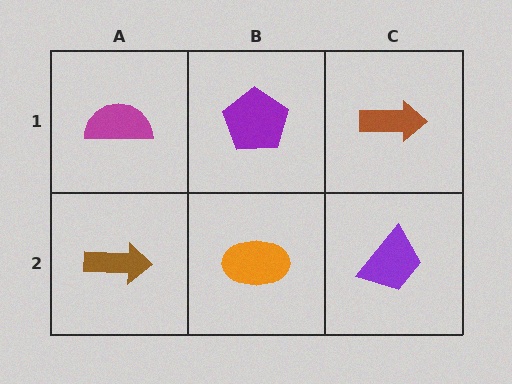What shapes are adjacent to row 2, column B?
A purple pentagon (row 1, column B), a brown arrow (row 2, column A), a purple trapezoid (row 2, column C).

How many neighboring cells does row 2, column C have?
2.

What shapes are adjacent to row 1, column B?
An orange ellipse (row 2, column B), a magenta semicircle (row 1, column A), a brown arrow (row 1, column C).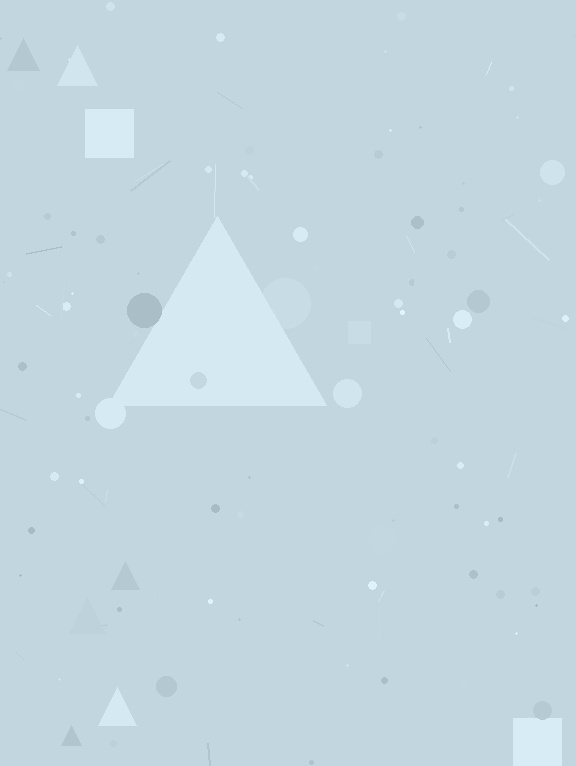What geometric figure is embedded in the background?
A triangle is embedded in the background.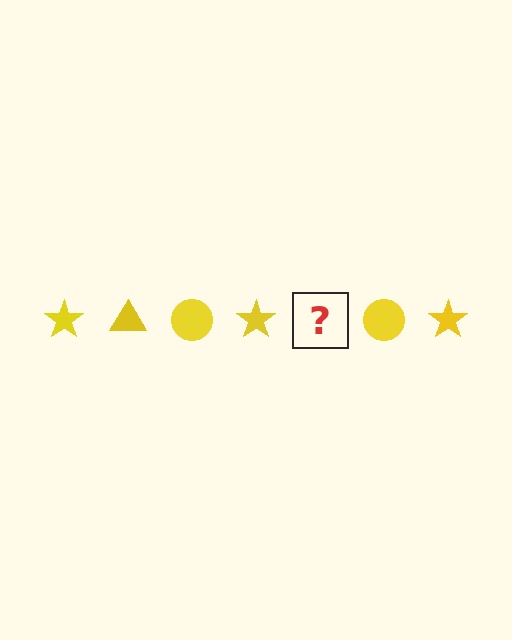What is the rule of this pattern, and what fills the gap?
The rule is that the pattern cycles through star, triangle, circle shapes in yellow. The gap should be filled with a yellow triangle.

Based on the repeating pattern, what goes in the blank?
The blank should be a yellow triangle.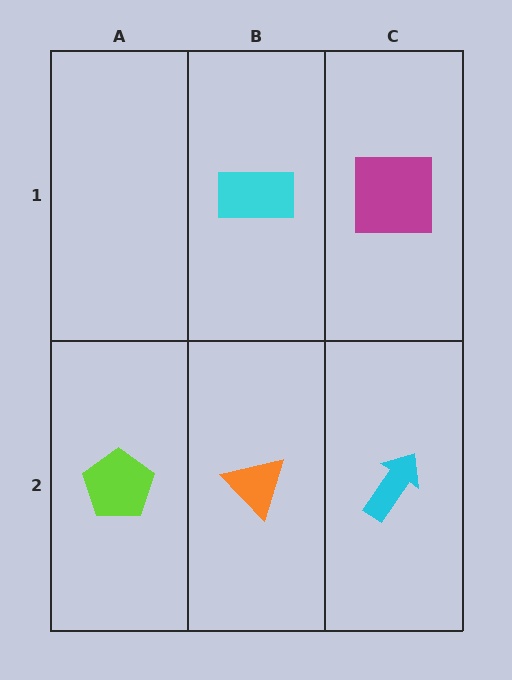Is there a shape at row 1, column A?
No, that cell is empty.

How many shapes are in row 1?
2 shapes.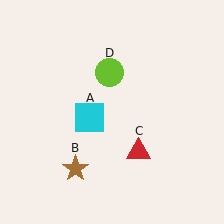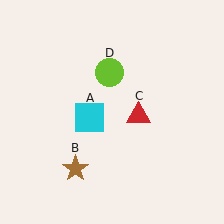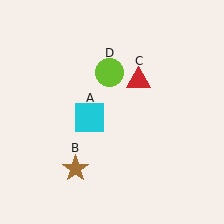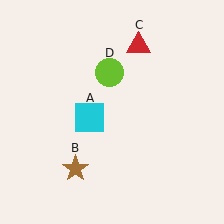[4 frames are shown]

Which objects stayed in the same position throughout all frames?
Cyan square (object A) and brown star (object B) and lime circle (object D) remained stationary.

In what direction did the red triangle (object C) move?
The red triangle (object C) moved up.